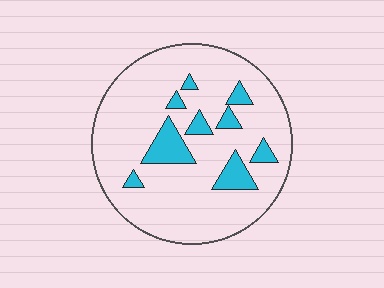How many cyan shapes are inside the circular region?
9.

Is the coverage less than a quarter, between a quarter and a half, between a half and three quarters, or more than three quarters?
Less than a quarter.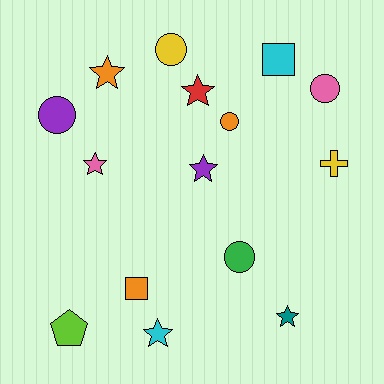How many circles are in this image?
There are 5 circles.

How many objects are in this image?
There are 15 objects.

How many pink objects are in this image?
There are 2 pink objects.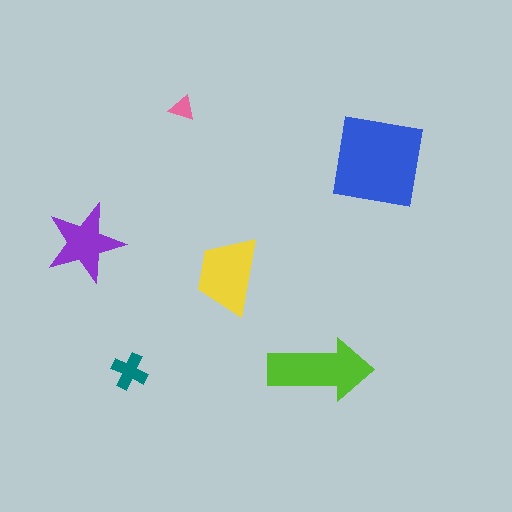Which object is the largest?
The blue square.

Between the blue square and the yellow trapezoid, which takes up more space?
The blue square.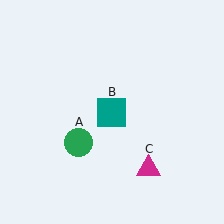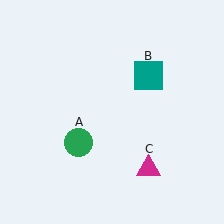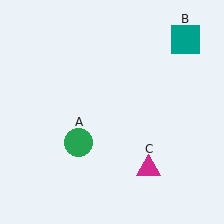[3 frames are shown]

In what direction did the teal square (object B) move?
The teal square (object B) moved up and to the right.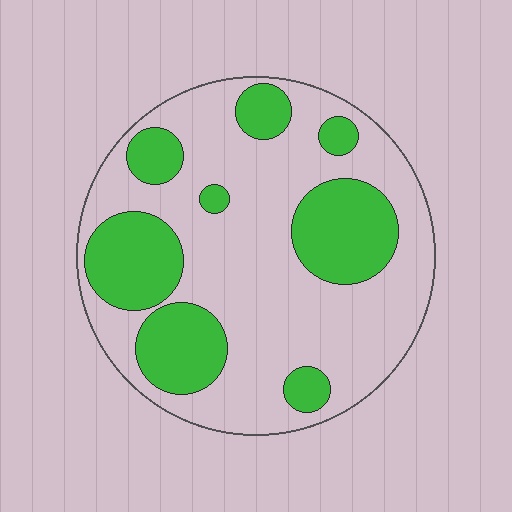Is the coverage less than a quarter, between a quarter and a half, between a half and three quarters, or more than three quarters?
Between a quarter and a half.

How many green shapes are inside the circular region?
8.